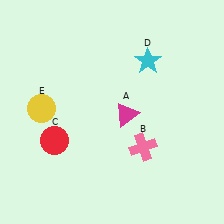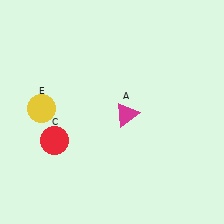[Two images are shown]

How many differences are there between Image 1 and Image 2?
There are 2 differences between the two images.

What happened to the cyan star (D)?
The cyan star (D) was removed in Image 2. It was in the top-right area of Image 1.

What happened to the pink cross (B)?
The pink cross (B) was removed in Image 2. It was in the bottom-right area of Image 1.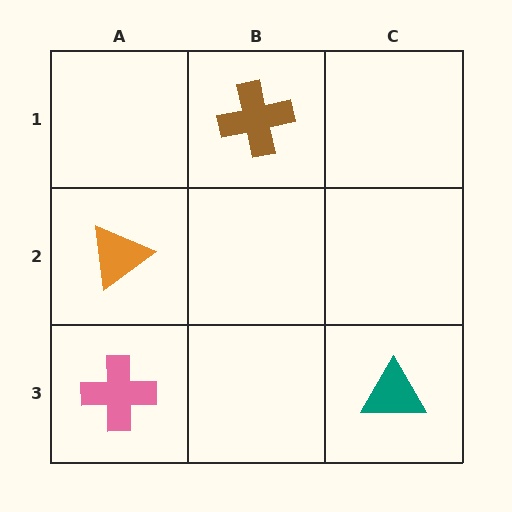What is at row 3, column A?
A pink cross.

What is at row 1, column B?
A brown cross.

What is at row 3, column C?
A teal triangle.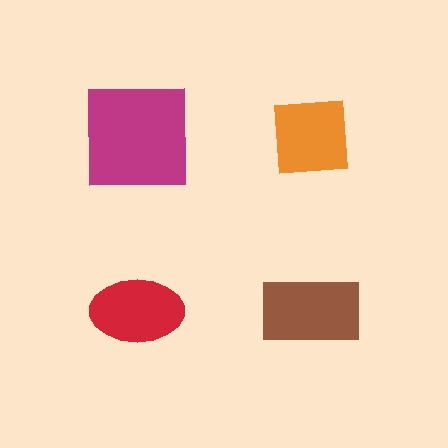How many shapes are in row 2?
2 shapes.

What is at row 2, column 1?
A red ellipse.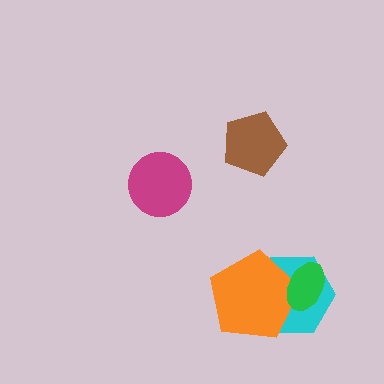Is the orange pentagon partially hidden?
Yes, it is partially covered by another shape.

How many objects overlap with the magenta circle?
0 objects overlap with the magenta circle.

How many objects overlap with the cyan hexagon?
2 objects overlap with the cyan hexagon.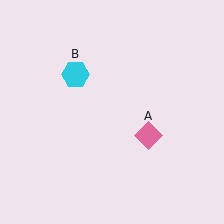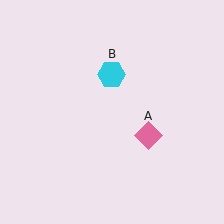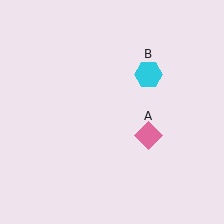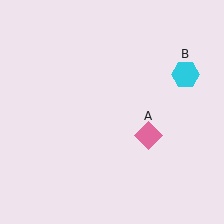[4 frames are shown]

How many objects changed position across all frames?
1 object changed position: cyan hexagon (object B).